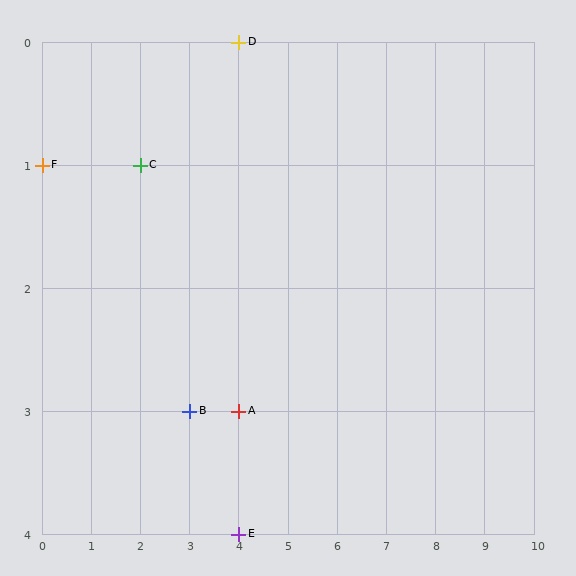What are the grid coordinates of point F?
Point F is at grid coordinates (0, 1).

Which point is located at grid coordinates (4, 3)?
Point A is at (4, 3).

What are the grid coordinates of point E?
Point E is at grid coordinates (4, 4).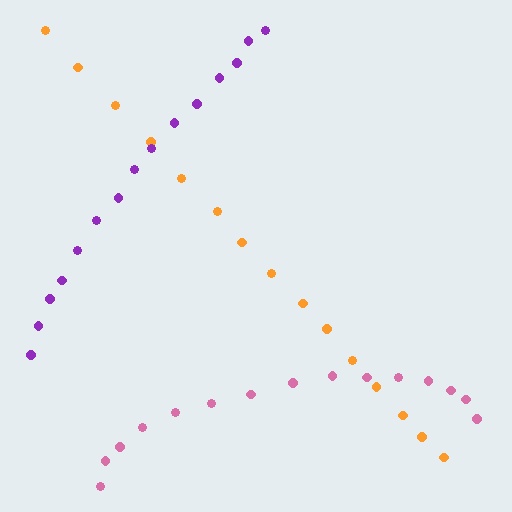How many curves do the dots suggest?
There are 3 distinct paths.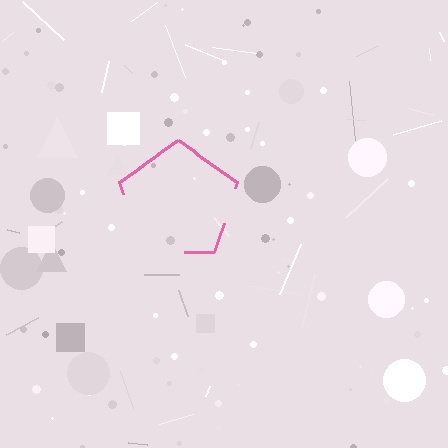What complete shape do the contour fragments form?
The contour fragments form a pentagon.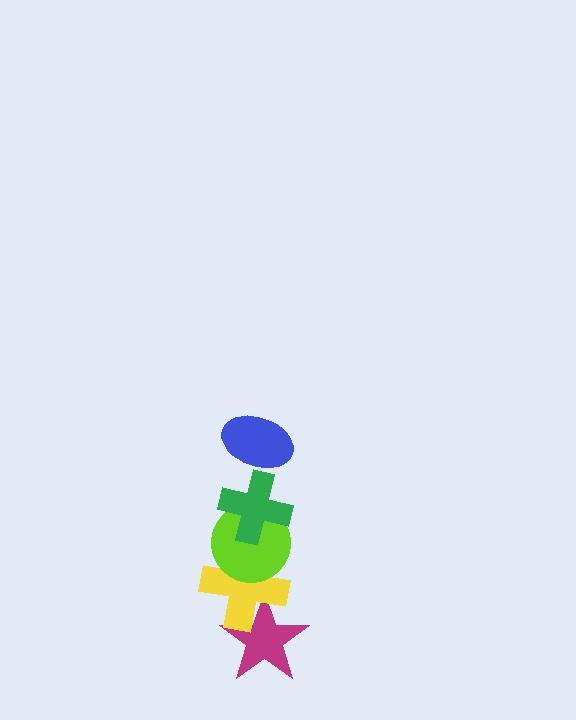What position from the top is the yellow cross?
The yellow cross is 4th from the top.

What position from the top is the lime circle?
The lime circle is 3rd from the top.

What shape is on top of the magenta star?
The yellow cross is on top of the magenta star.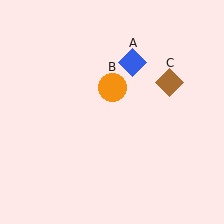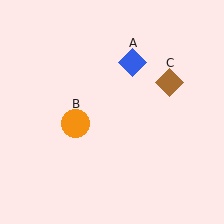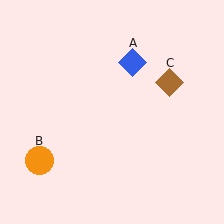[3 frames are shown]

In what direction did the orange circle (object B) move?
The orange circle (object B) moved down and to the left.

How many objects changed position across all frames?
1 object changed position: orange circle (object B).